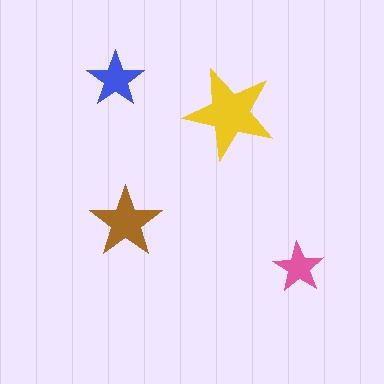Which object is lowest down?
The pink star is bottommost.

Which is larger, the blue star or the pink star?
The blue one.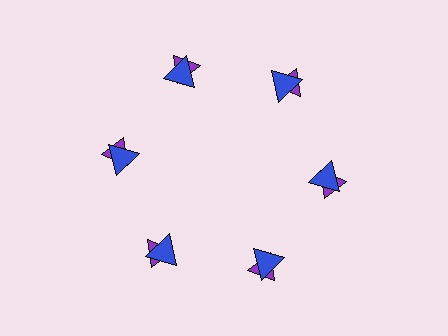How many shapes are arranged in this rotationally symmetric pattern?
There are 12 shapes, arranged in 6 groups of 2.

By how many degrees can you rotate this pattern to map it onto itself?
The pattern maps onto itself every 60 degrees of rotation.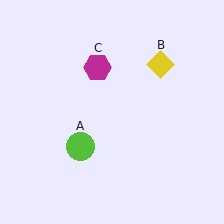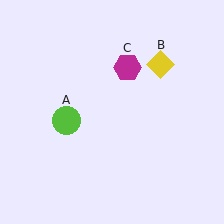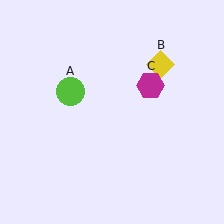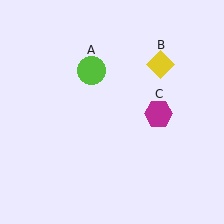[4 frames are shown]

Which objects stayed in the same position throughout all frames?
Yellow diamond (object B) remained stationary.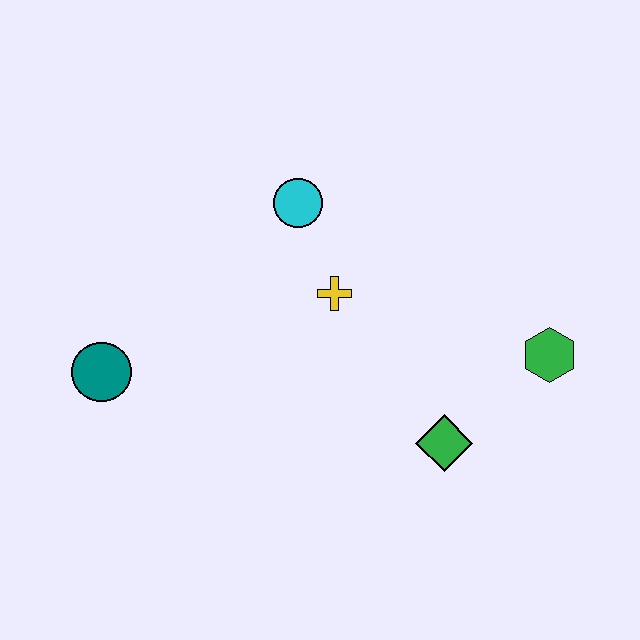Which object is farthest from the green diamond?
The teal circle is farthest from the green diamond.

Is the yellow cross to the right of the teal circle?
Yes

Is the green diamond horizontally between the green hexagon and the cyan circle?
Yes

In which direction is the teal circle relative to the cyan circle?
The teal circle is to the left of the cyan circle.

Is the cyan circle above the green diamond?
Yes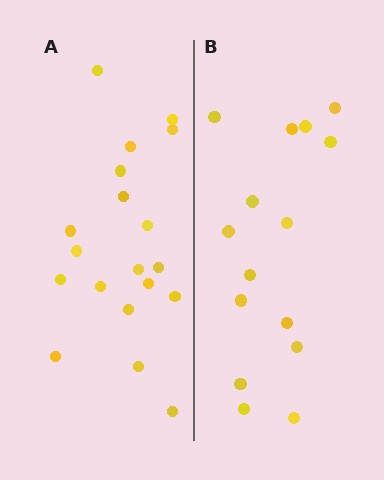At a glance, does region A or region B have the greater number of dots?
Region A (the left region) has more dots.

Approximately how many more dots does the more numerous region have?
Region A has about 4 more dots than region B.